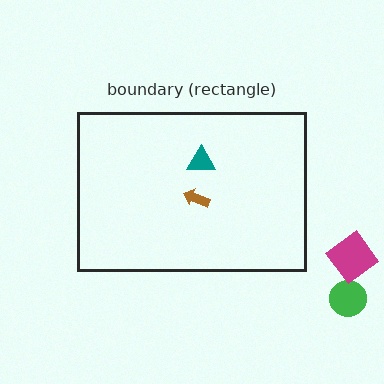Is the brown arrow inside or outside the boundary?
Inside.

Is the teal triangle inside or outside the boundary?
Inside.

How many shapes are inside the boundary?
2 inside, 2 outside.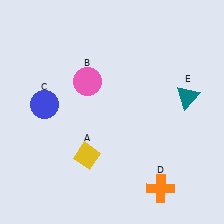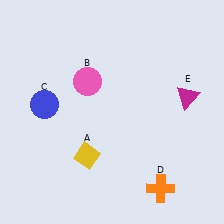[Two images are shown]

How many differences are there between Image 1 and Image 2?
There is 1 difference between the two images.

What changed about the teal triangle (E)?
In Image 1, E is teal. In Image 2, it changed to magenta.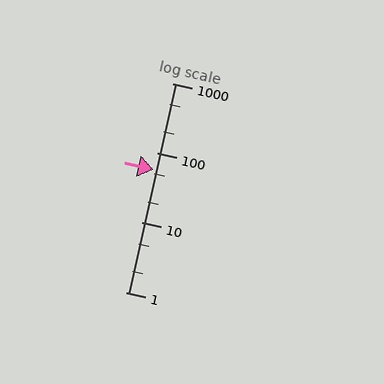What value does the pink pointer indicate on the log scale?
The pointer indicates approximately 58.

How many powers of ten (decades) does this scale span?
The scale spans 3 decades, from 1 to 1000.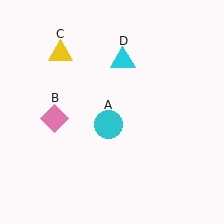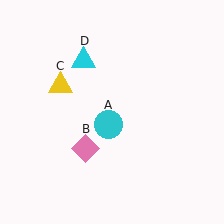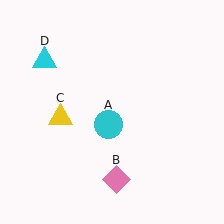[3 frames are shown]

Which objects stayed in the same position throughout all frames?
Cyan circle (object A) remained stationary.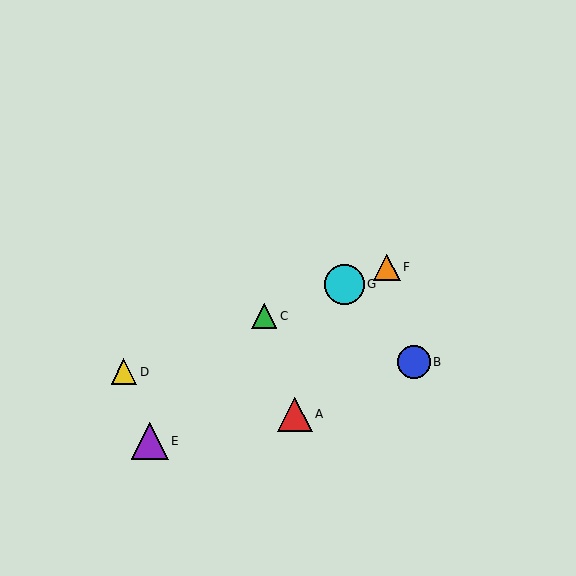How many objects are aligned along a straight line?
4 objects (C, D, F, G) are aligned along a straight line.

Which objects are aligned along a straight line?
Objects C, D, F, G are aligned along a straight line.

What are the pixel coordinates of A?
Object A is at (295, 414).